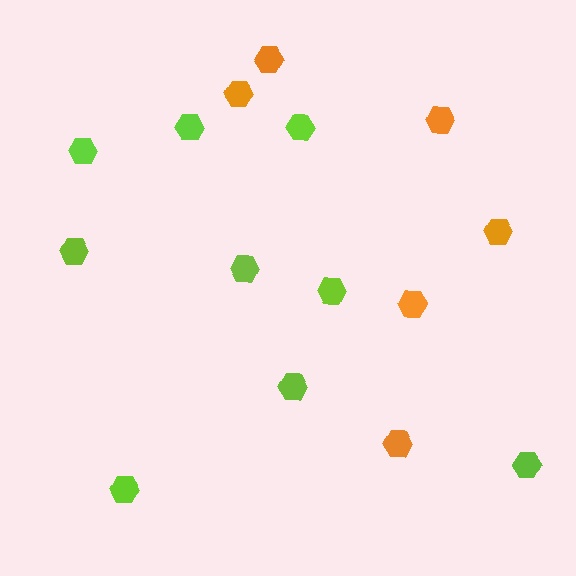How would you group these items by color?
There are 2 groups: one group of orange hexagons (6) and one group of lime hexagons (9).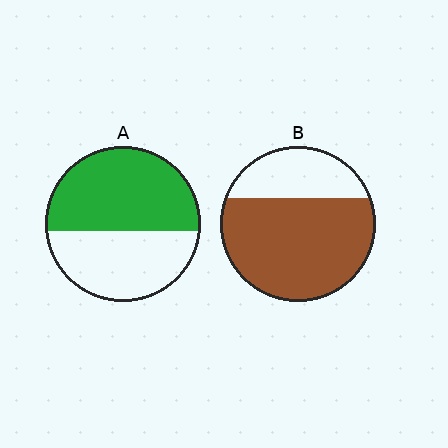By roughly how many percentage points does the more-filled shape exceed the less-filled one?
By roughly 15 percentage points (B over A).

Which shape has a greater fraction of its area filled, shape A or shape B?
Shape B.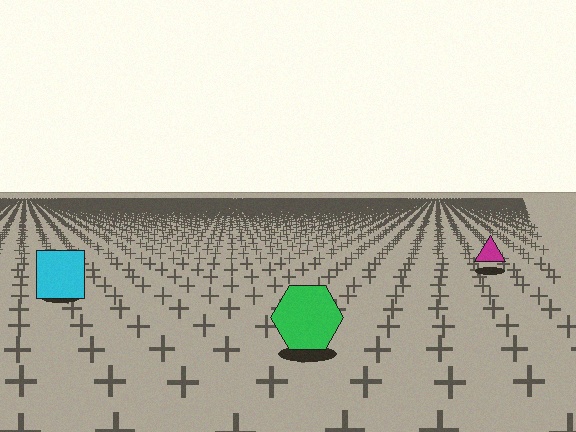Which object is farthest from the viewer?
The magenta triangle is farthest from the viewer. It appears smaller and the ground texture around it is denser.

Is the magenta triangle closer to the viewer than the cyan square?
No. The cyan square is closer — you can tell from the texture gradient: the ground texture is coarser near it.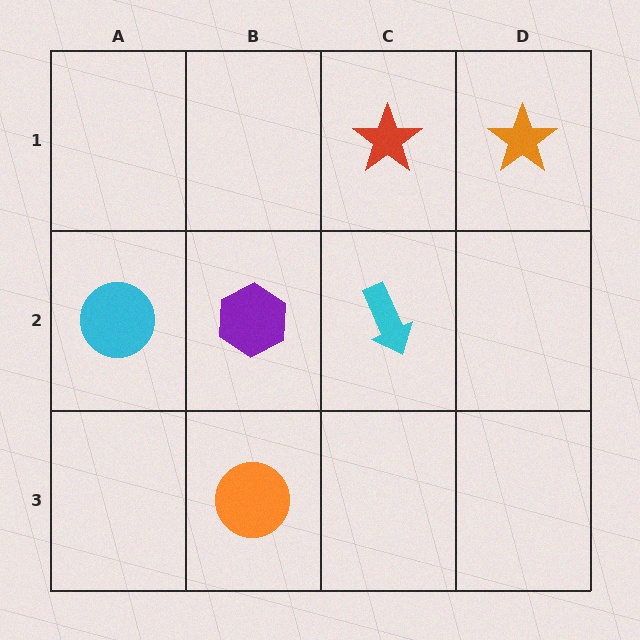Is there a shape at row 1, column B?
No, that cell is empty.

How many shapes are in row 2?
3 shapes.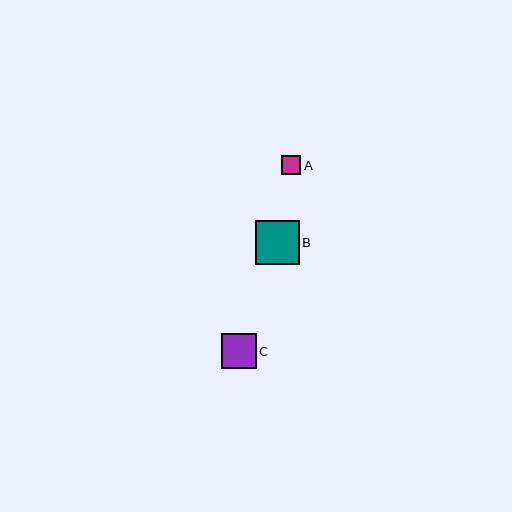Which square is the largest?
Square B is the largest with a size of approximately 43 pixels.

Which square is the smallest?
Square A is the smallest with a size of approximately 19 pixels.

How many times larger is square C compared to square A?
Square C is approximately 1.8 times the size of square A.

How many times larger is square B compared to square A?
Square B is approximately 2.3 times the size of square A.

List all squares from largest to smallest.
From largest to smallest: B, C, A.